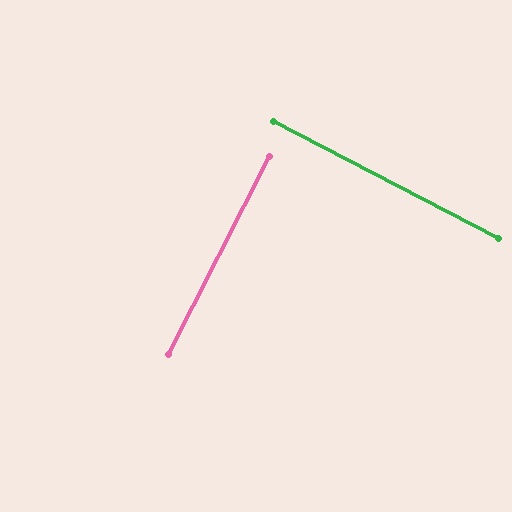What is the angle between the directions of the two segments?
Approximately 90 degrees.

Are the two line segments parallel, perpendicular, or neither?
Perpendicular — they meet at approximately 90°.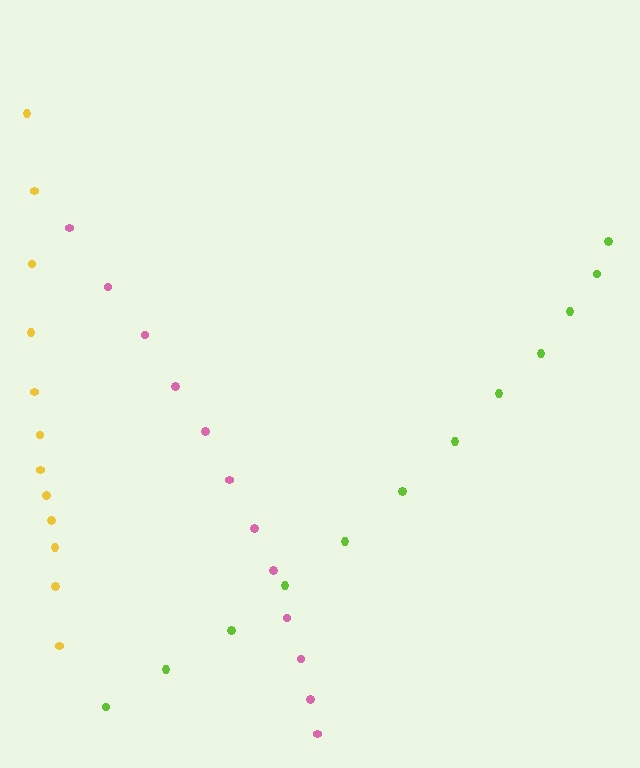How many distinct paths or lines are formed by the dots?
There are 3 distinct paths.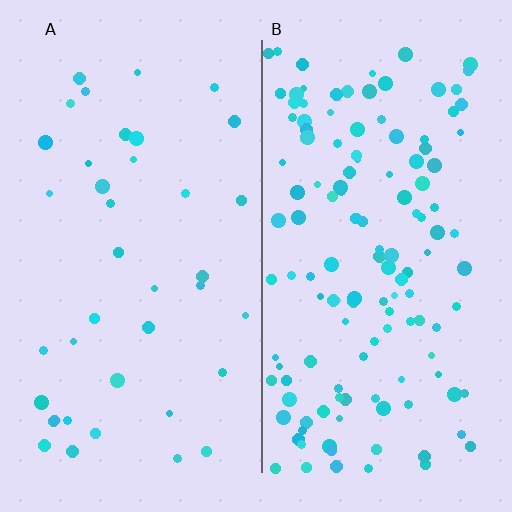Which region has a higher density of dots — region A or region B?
B (the right).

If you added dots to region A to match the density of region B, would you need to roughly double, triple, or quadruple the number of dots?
Approximately triple.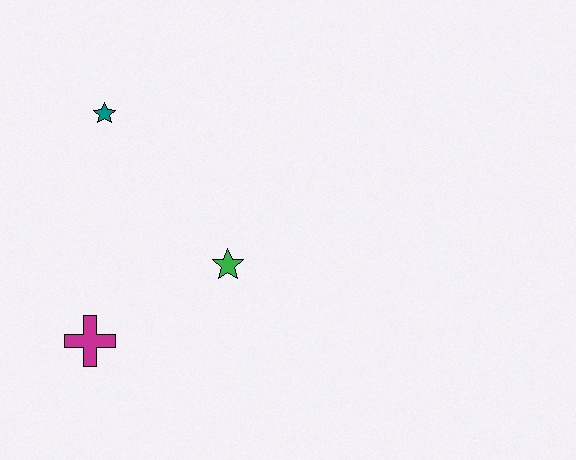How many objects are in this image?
There are 3 objects.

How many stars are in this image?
There are 2 stars.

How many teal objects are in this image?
There is 1 teal object.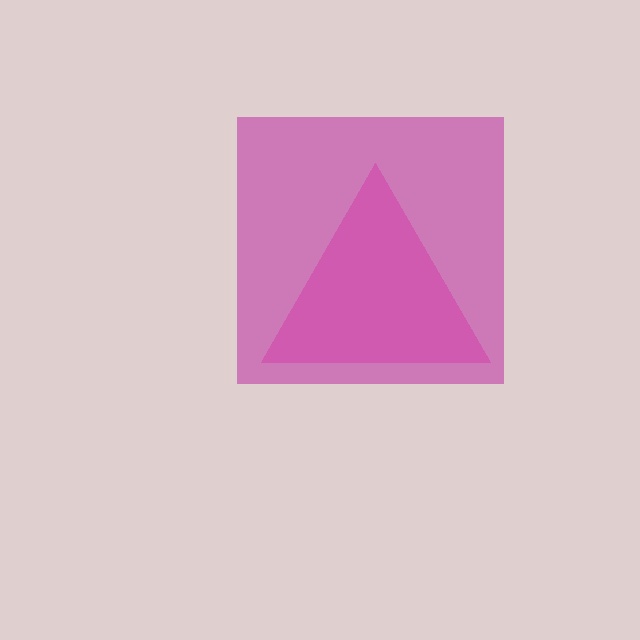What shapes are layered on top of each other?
The layered shapes are: a pink triangle, a magenta square.